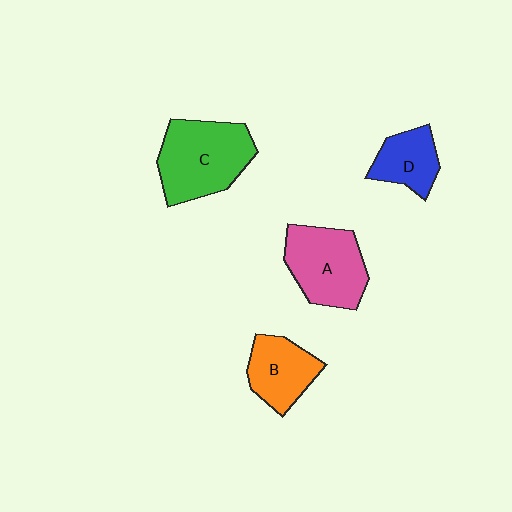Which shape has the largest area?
Shape C (green).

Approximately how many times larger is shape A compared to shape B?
Approximately 1.4 times.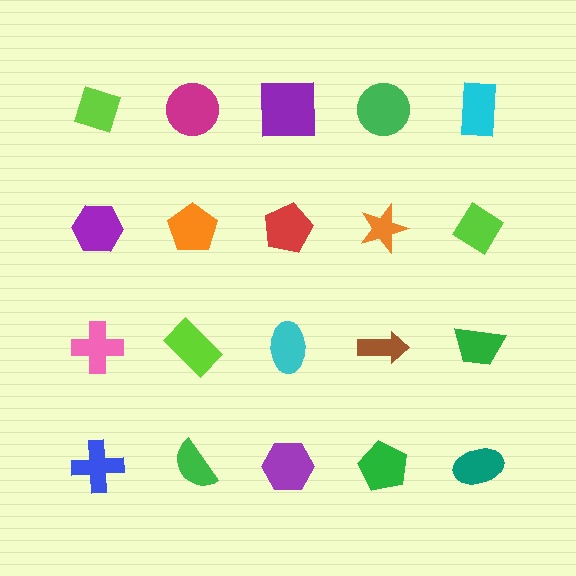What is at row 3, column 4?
A brown arrow.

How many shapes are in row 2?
5 shapes.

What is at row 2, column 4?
An orange star.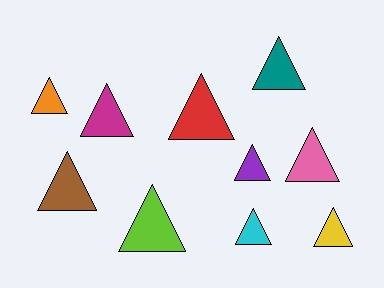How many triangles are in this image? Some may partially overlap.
There are 10 triangles.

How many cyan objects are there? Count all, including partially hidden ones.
There is 1 cyan object.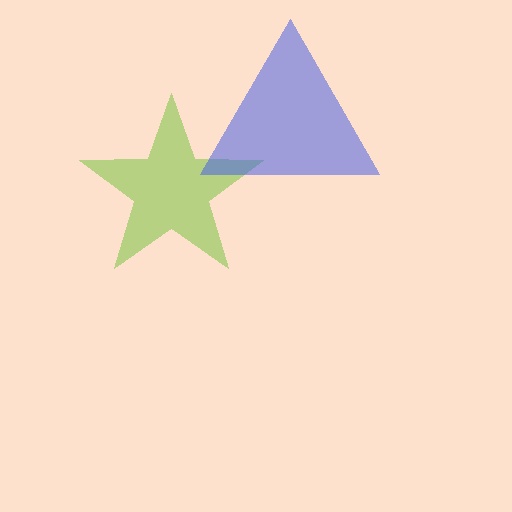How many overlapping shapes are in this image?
There are 2 overlapping shapes in the image.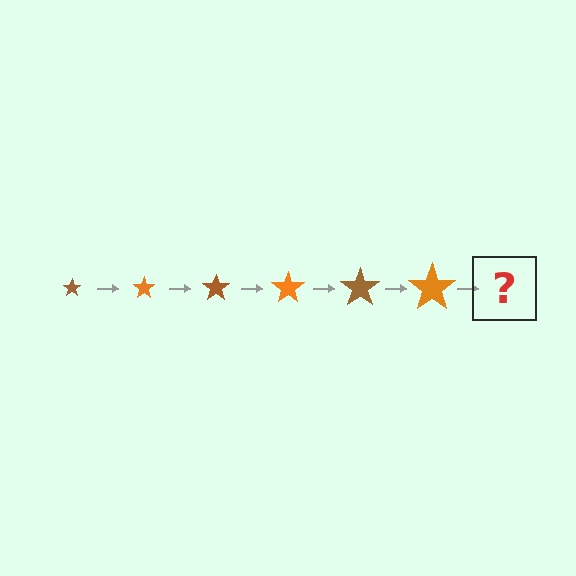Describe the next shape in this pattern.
It should be a brown star, larger than the previous one.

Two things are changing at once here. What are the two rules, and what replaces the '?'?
The two rules are that the star grows larger each step and the color cycles through brown and orange. The '?' should be a brown star, larger than the previous one.